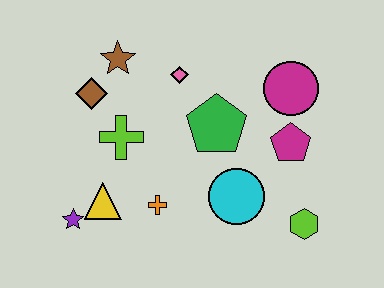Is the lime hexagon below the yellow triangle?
Yes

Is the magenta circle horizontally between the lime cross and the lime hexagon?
Yes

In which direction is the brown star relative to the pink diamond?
The brown star is to the left of the pink diamond.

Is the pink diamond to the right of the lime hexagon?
No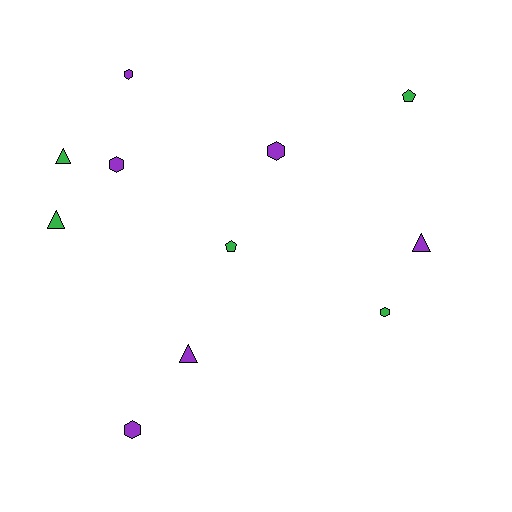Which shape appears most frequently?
Hexagon, with 5 objects.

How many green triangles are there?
There are 2 green triangles.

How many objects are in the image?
There are 11 objects.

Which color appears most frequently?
Purple, with 6 objects.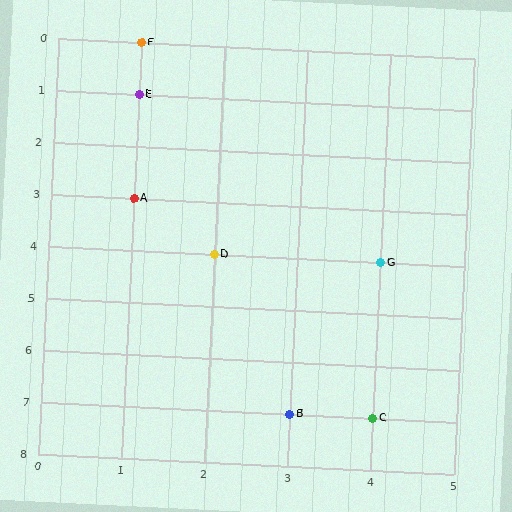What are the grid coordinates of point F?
Point F is at grid coordinates (1, 0).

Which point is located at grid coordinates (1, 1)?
Point E is at (1, 1).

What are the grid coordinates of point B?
Point B is at grid coordinates (3, 7).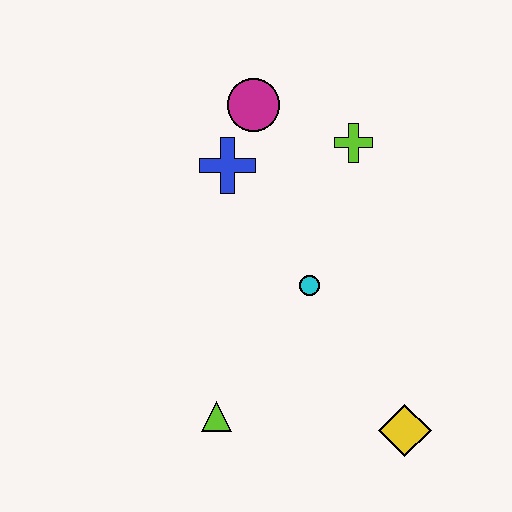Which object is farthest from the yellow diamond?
The magenta circle is farthest from the yellow diamond.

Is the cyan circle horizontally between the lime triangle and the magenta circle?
No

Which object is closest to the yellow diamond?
The cyan circle is closest to the yellow diamond.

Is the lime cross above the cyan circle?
Yes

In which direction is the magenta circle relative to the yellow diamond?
The magenta circle is above the yellow diamond.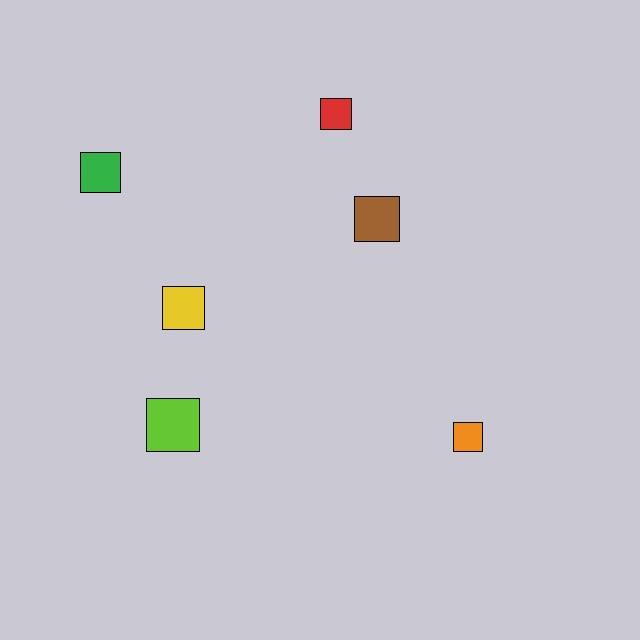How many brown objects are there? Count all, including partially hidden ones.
There is 1 brown object.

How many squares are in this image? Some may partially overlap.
There are 6 squares.